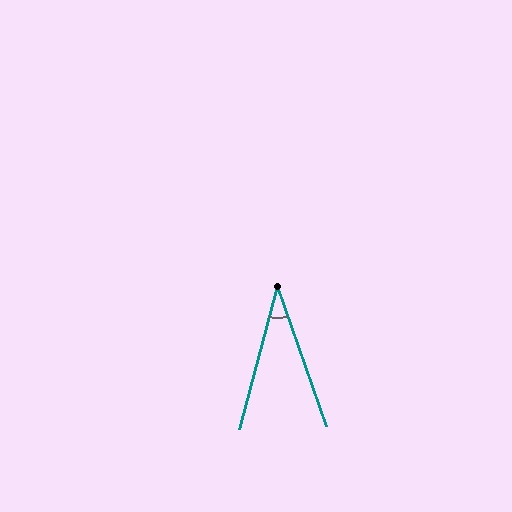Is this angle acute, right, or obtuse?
It is acute.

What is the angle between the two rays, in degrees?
Approximately 34 degrees.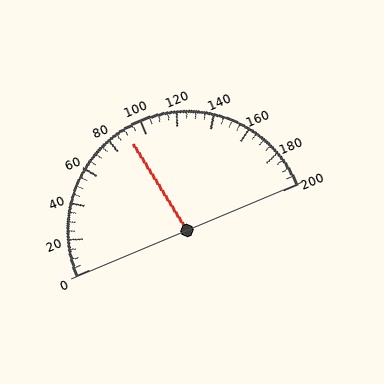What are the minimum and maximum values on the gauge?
The gauge ranges from 0 to 200.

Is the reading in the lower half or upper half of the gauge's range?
The reading is in the lower half of the range (0 to 200).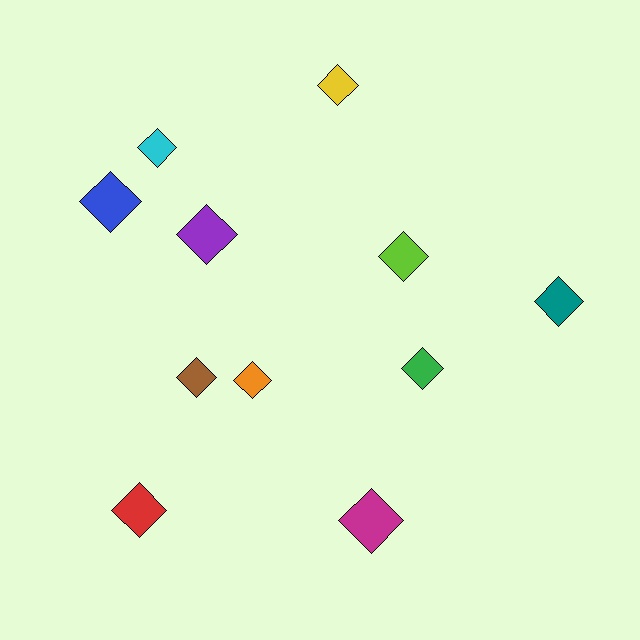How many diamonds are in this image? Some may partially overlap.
There are 11 diamonds.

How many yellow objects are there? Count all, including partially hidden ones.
There is 1 yellow object.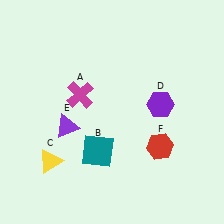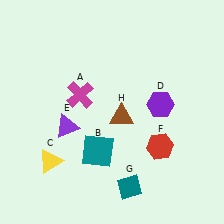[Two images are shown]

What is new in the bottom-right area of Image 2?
A brown triangle (H) was added in the bottom-right area of Image 2.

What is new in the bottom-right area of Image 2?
A teal diamond (G) was added in the bottom-right area of Image 2.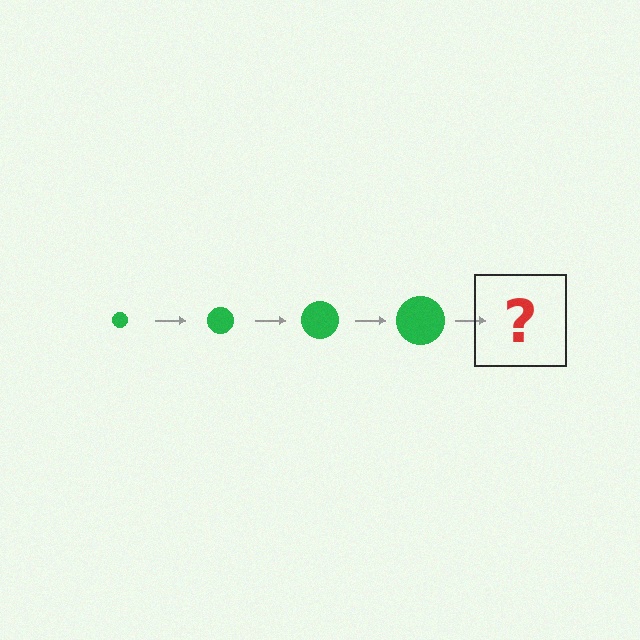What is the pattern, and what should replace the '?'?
The pattern is that the circle gets progressively larger each step. The '?' should be a green circle, larger than the previous one.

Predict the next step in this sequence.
The next step is a green circle, larger than the previous one.